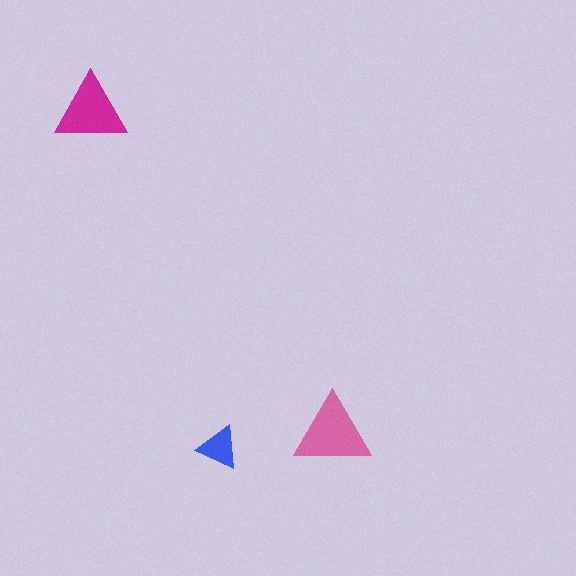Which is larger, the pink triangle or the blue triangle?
The pink one.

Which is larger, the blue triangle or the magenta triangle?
The magenta one.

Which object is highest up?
The magenta triangle is topmost.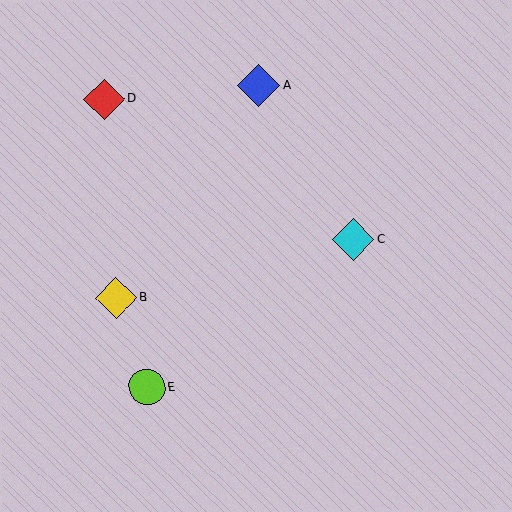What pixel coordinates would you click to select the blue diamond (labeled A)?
Click at (259, 85) to select the blue diamond A.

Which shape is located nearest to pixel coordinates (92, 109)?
The red diamond (labeled D) at (104, 99) is nearest to that location.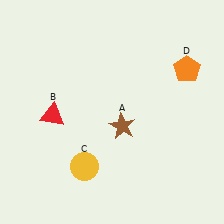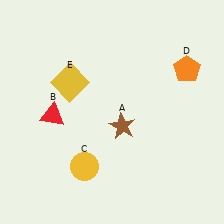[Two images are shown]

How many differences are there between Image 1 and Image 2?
There is 1 difference between the two images.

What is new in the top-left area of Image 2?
A yellow square (E) was added in the top-left area of Image 2.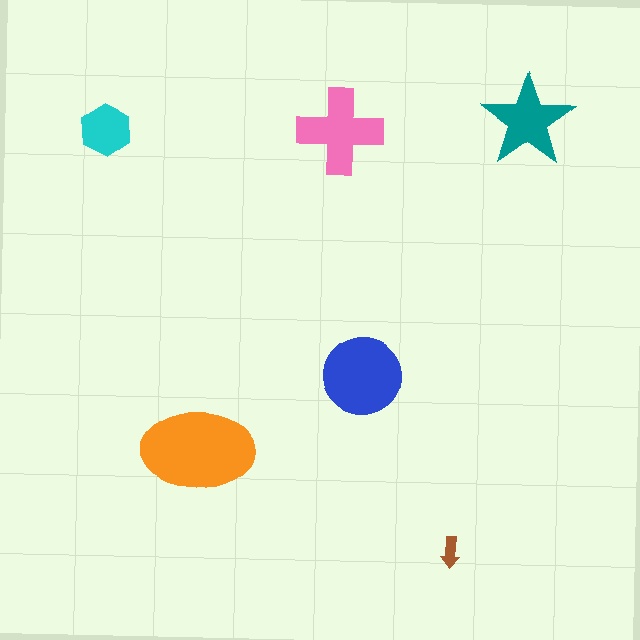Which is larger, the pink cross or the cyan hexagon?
The pink cross.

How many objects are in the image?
There are 6 objects in the image.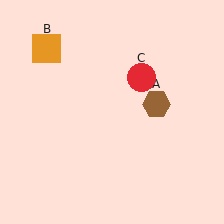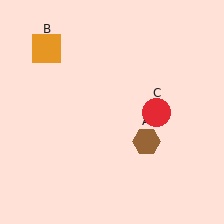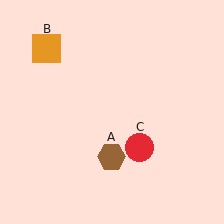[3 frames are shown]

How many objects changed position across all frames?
2 objects changed position: brown hexagon (object A), red circle (object C).